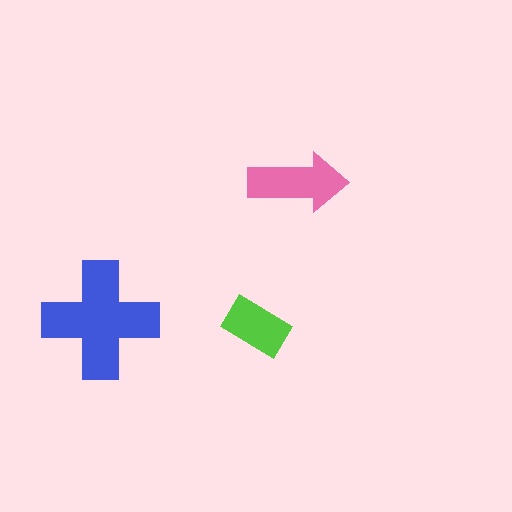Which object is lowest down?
The lime rectangle is bottommost.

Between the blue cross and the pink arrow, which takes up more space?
The blue cross.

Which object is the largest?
The blue cross.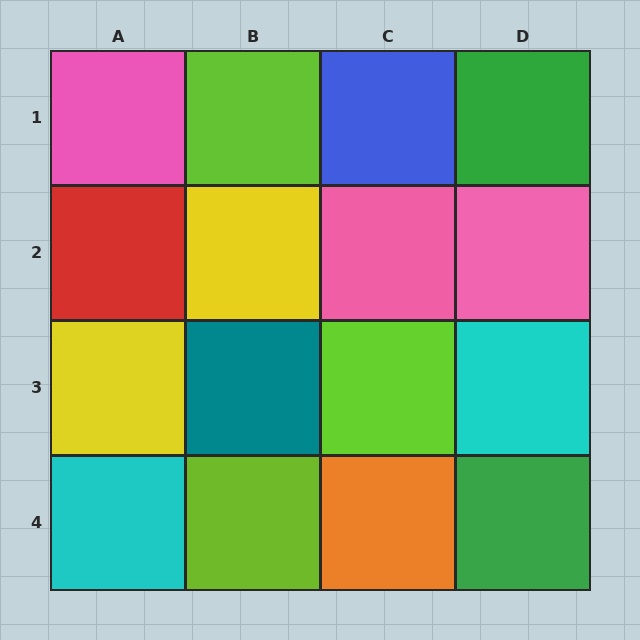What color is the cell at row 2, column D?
Pink.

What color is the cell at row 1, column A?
Pink.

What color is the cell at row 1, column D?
Green.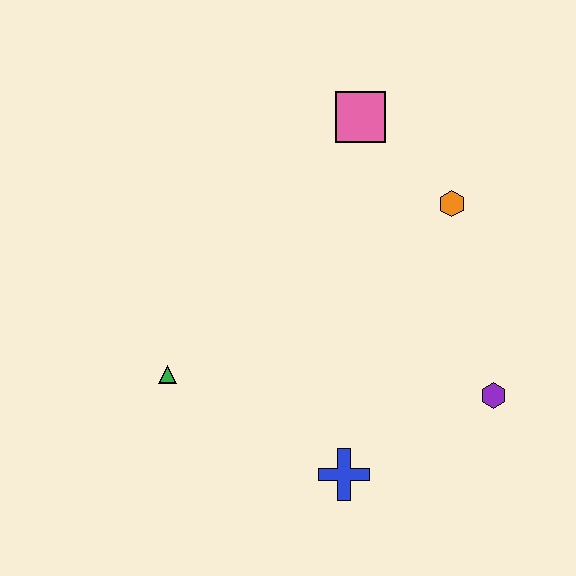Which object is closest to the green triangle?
The blue cross is closest to the green triangle.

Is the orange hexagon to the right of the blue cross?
Yes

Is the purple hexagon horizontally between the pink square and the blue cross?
No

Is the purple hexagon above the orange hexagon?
No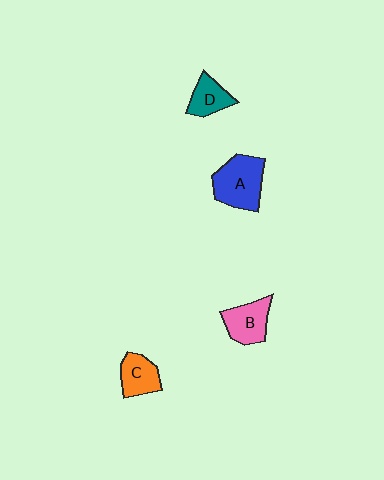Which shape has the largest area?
Shape A (blue).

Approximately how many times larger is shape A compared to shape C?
Approximately 1.6 times.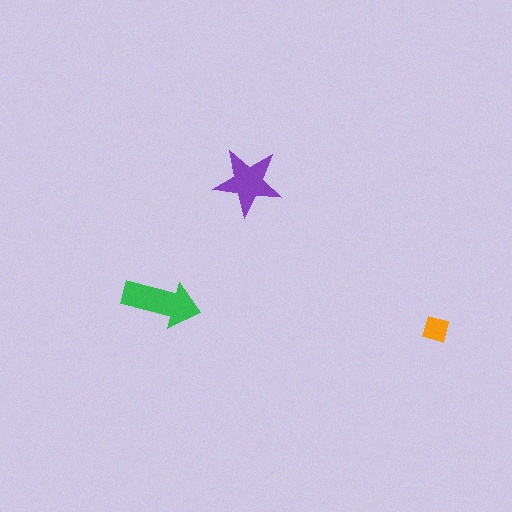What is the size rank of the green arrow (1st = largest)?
1st.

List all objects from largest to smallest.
The green arrow, the purple star, the orange diamond.